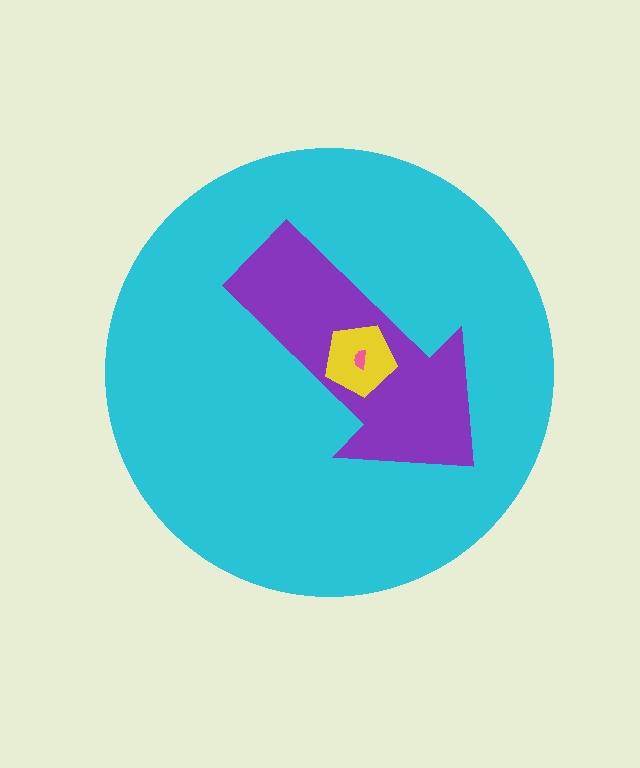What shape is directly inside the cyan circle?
The purple arrow.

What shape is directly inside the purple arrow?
The yellow pentagon.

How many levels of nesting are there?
4.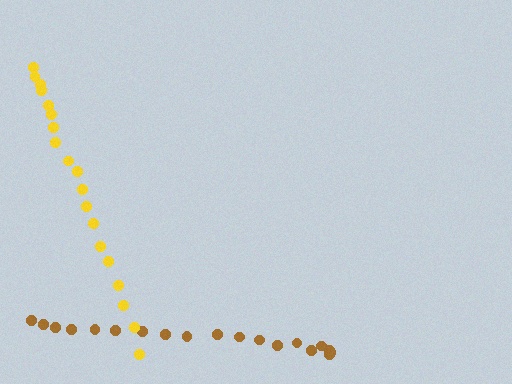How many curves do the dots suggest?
There are 2 distinct paths.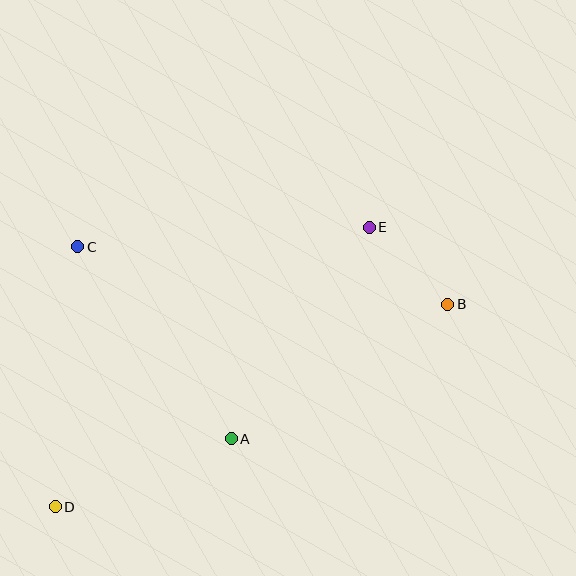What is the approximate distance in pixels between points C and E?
The distance between C and E is approximately 292 pixels.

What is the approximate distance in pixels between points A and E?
The distance between A and E is approximately 252 pixels.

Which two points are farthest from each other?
Points B and D are farthest from each other.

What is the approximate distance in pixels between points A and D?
The distance between A and D is approximately 189 pixels.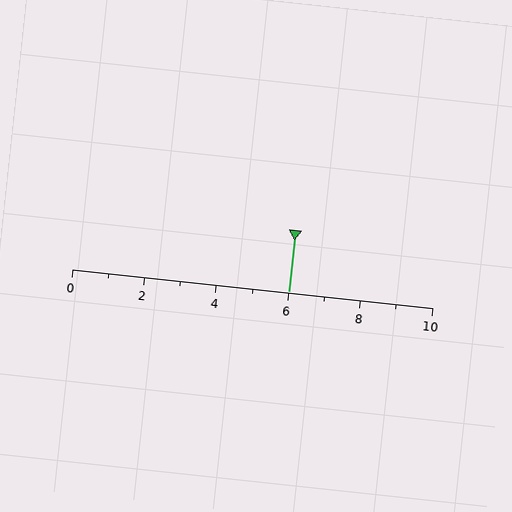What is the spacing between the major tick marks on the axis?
The major ticks are spaced 2 apart.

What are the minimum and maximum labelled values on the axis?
The axis runs from 0 to 10.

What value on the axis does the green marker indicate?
The marker indicates approximately 6.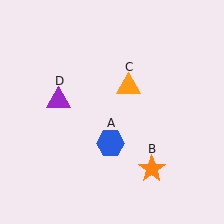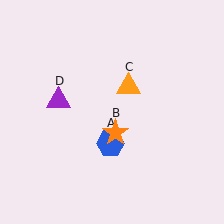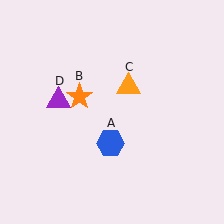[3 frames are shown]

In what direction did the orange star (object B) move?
The orange star (object B) moved up and to the left.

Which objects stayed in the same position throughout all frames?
Blue hexagon (object A) and orange triangle (object C) and purple triangle (object D) remained stationary.